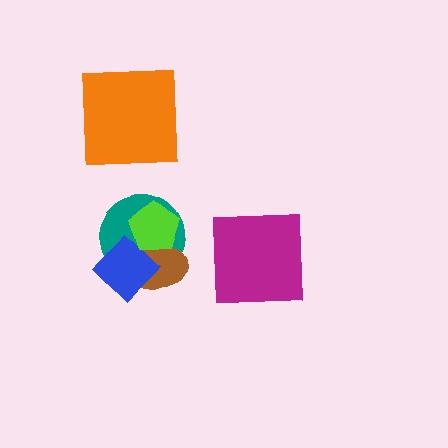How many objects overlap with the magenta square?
0 objects overlap with the magenta square.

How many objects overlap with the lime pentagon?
3 objects overlap with the lime pentagon.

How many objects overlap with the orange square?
0 objects overlap with the orange square.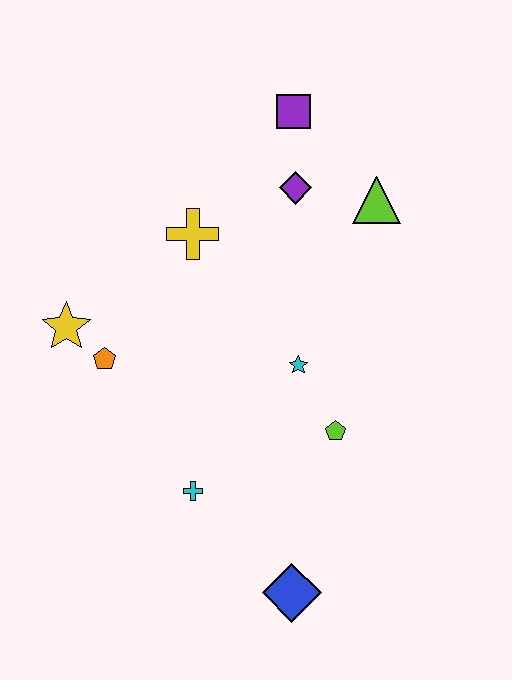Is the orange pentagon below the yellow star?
Yes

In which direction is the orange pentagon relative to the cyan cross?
The orange pentagon is above the cyan cross.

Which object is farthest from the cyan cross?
The purple square is farthest from the cyan cross.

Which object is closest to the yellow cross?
The purple diamond is closest to the yellow cross.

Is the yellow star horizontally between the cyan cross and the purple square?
No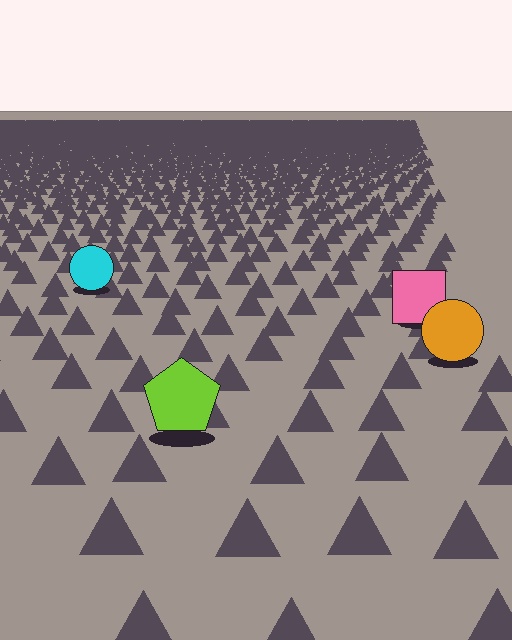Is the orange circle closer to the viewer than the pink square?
Yes. The orange circle is closer — you can tell from the texture gradient: the ground texture is coarser near it.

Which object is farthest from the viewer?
The cyan circle is farthest from the viewer. It appears smaller and the ground texture around it is denser.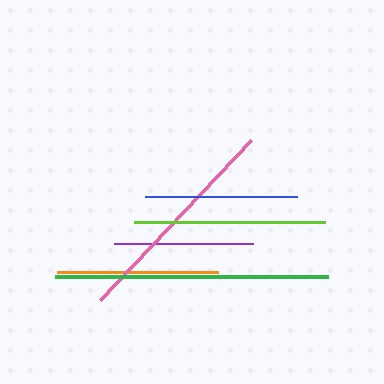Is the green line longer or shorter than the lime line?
The green line is longer than the lime line.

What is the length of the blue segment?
The blue segment is approximately 152 pixels long.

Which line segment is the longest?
The green line is the longest at approximately 273 pixels.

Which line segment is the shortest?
The purple line is the shortest at approximately 139 pixels.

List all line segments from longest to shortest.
From longest to shortest: green, pink, lime, orange, blue, purple.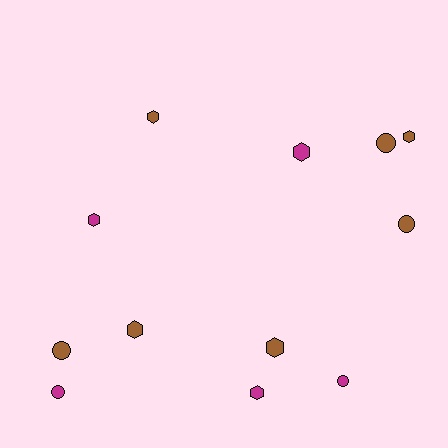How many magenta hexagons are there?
There are 3 magenta hexagons.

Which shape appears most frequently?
Hexagon, with 7 objects.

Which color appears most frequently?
Brown, with 7 objects.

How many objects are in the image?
There are 12 objects.